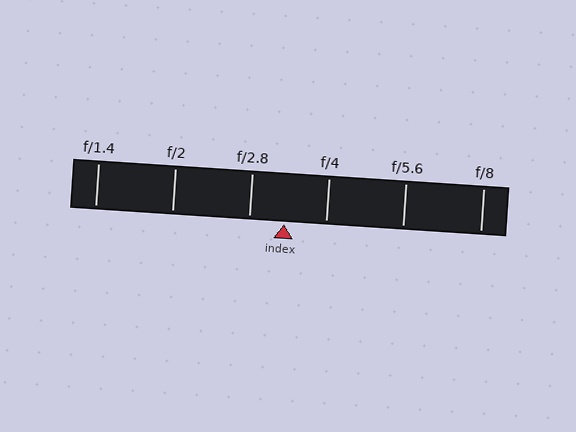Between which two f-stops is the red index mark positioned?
The index mark is between f/2.8 and f/4.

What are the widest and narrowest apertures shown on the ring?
The widest aperture shown is f/1.4 and the narrowest is f/8.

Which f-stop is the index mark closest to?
The index mark is closest to f/2.8.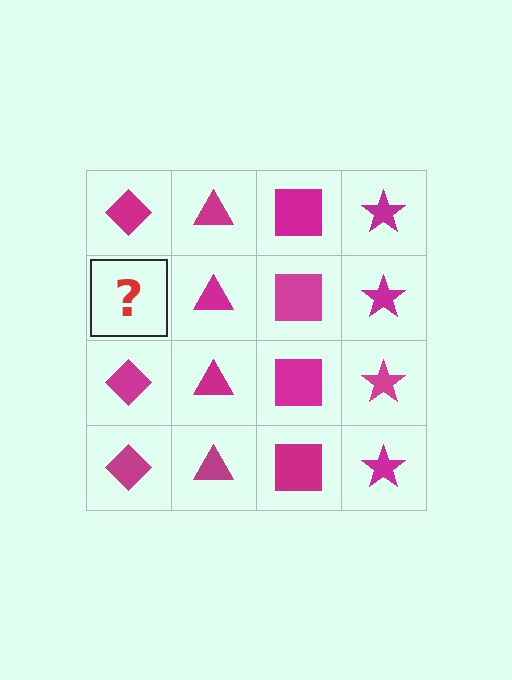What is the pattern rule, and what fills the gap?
The rule is that each column has a consistent shape. The gap should be filled with a magenta diamond.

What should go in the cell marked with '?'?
The missing cell should contain a magenta diamond.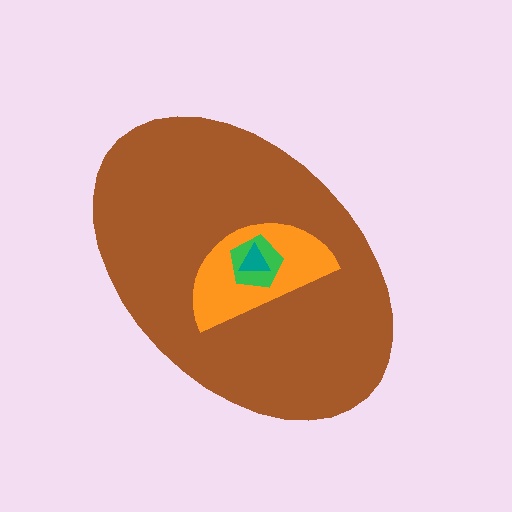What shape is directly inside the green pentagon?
The teal triangle.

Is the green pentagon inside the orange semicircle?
Yes.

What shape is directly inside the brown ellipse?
The orange semicircle.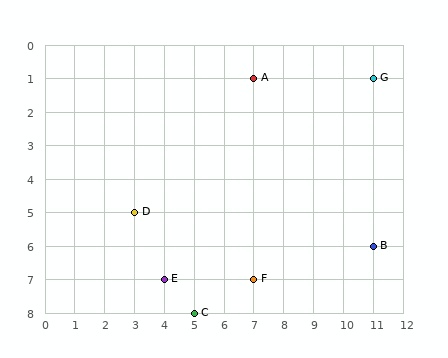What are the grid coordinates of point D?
Point D is at grid coordinates (3, 5).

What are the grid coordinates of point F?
Point F is at grid coordinates (7, 7).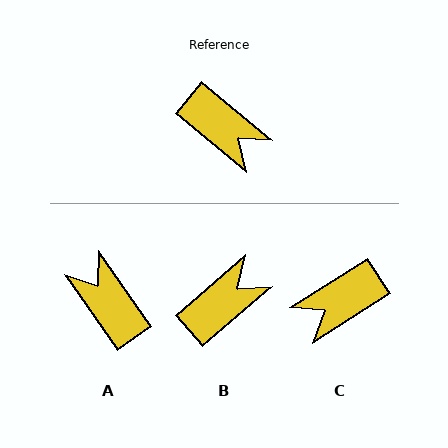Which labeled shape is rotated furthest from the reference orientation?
A, about 165 degrees away.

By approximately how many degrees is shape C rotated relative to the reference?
Approximately 108 degrees clockwise.